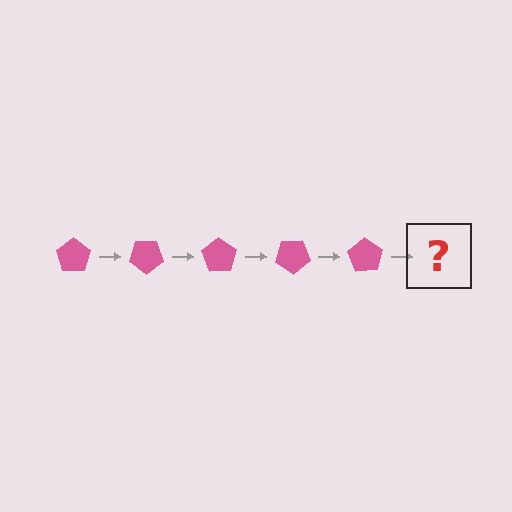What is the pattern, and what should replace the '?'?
The pattern is that the pentagon rotates 35 degrees each step. The '?' should be a pink pentagon rotated 175 degrees.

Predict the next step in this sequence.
The next step is a pink pentagon rotated 175 degrees.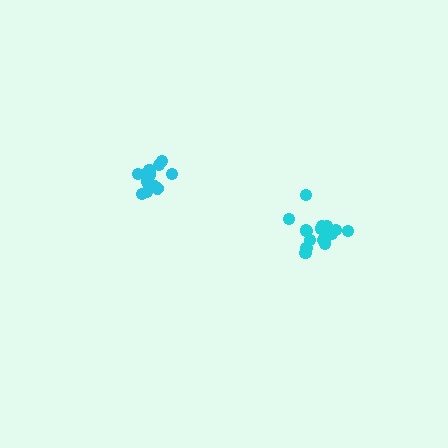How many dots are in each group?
Group 1: 17 dots, Group 2: 13 dots (30 total).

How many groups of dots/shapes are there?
There are 2 groups.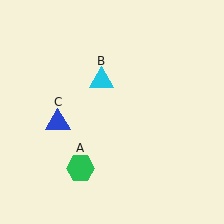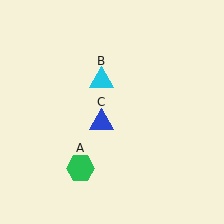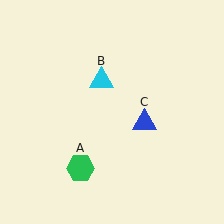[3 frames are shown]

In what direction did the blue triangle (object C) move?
The blue triangle (object C) moved right.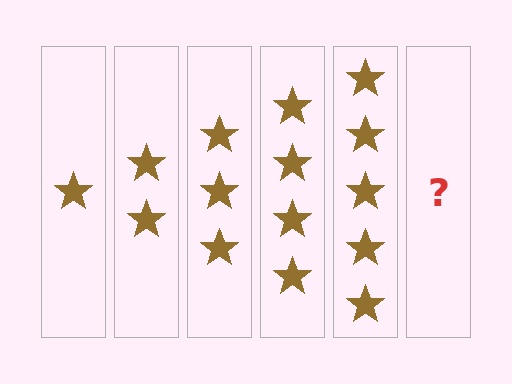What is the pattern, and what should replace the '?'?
The pattern is that each step adds one more star. The '?' should be 6 stars.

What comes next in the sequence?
The next element should be 6 stars.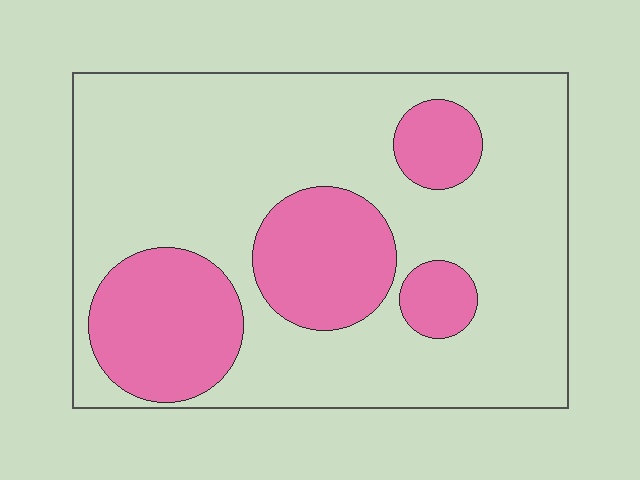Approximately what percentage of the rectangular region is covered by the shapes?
Approximately 30%.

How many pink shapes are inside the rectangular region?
4.